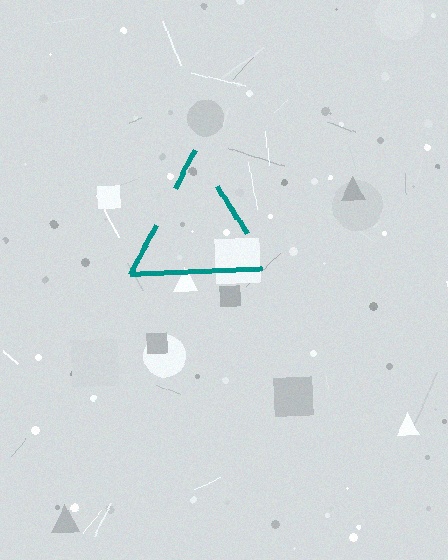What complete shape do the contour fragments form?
The contour fragments form a triangle.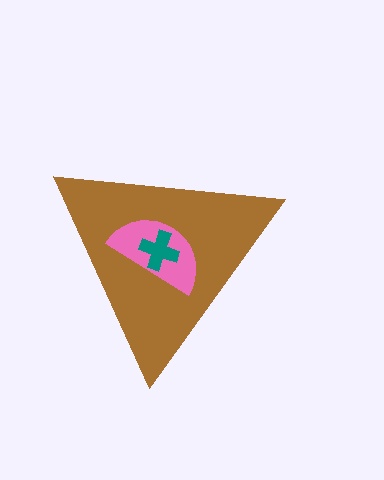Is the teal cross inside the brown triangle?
Yes.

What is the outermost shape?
The brown triangle.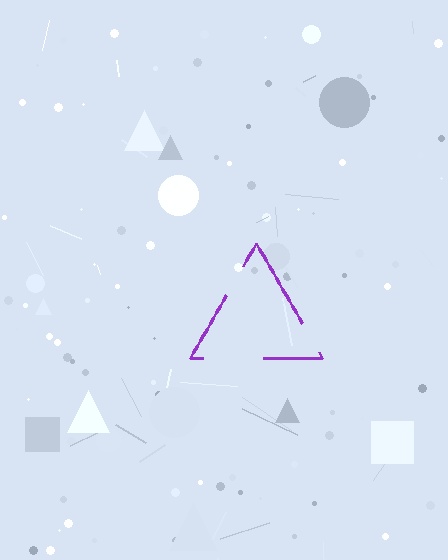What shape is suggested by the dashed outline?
The dashed outline suggests a triangle.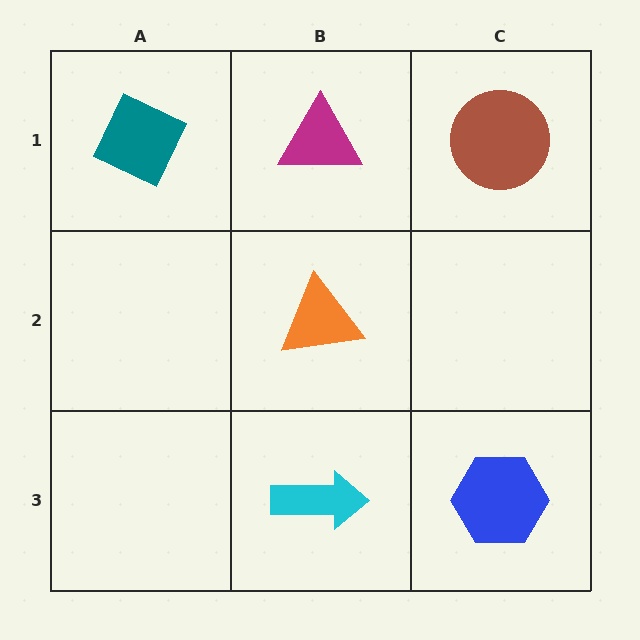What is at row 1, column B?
A magenta triangle.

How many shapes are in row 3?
2 shapes.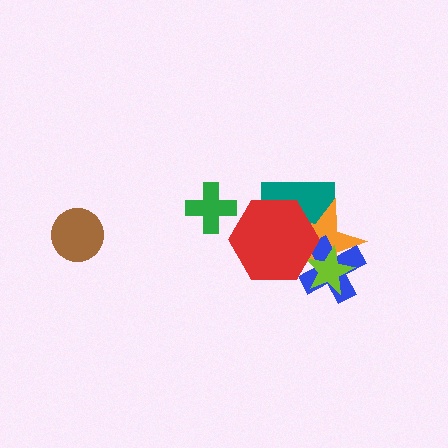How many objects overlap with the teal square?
3 objects overlap with the teal square.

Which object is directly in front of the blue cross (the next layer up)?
The lime star is directly in front of the blue cross.